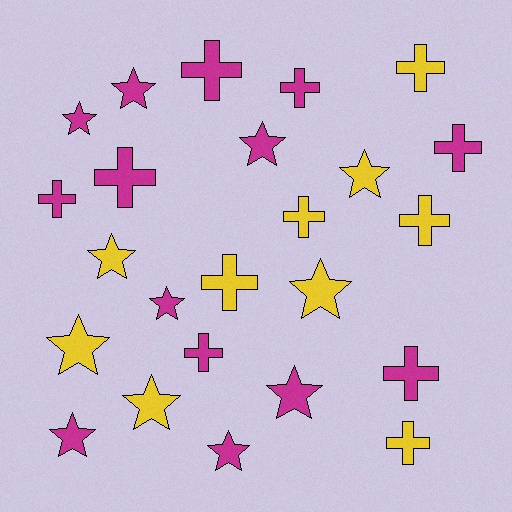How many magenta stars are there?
There are 7 magenta stars.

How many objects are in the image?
There are 24 objects.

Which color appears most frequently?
Magenta, with 14 objects.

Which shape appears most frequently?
Star, with 12 objects.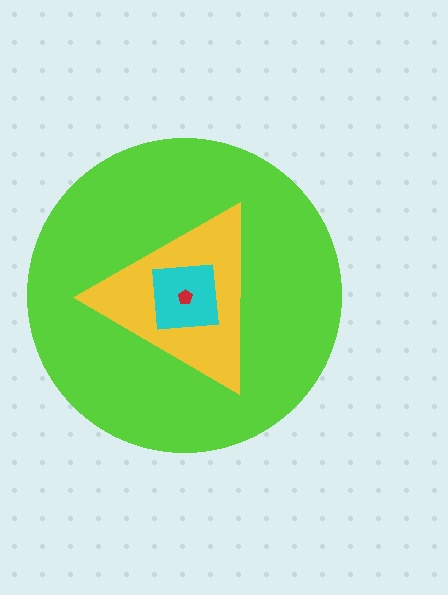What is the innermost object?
The red pentagon.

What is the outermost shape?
The lime circle.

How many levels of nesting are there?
4.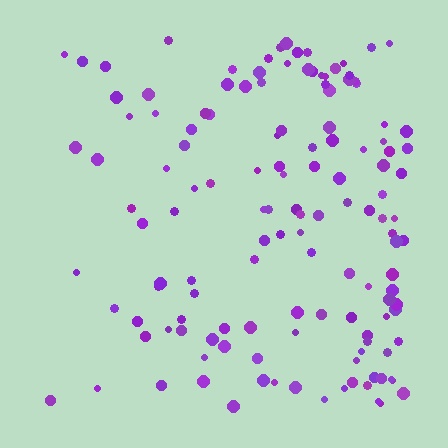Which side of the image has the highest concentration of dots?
The right.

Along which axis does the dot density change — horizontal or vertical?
Horizontal.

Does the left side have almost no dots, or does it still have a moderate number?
Still a moderate number, just noticeably fewer than the right.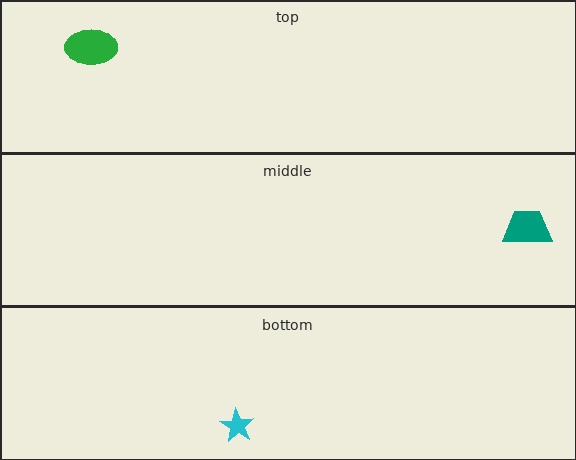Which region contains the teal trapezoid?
The middle region.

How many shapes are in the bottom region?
1.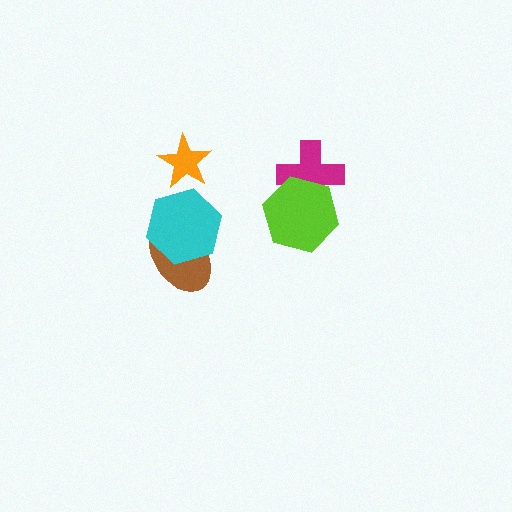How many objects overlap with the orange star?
0 objects overlap with the orange star.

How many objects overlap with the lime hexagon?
1 object overlaps with the lime hexagon.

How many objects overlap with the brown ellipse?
1 object overlaps with the brown ellipse.